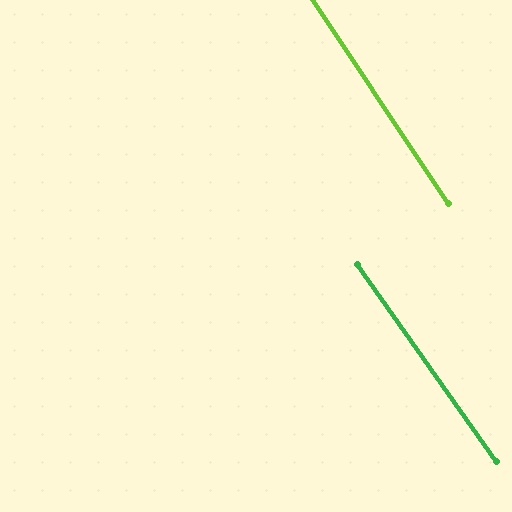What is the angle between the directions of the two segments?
Approximately 2 degrees.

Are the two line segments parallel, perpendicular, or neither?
Parallel — their directions differ by only 1.9°.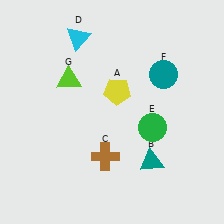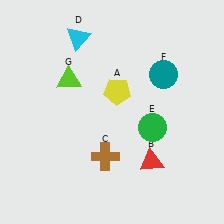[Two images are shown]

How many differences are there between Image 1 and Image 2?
There is 1 difference between the two images.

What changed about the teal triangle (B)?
In Image 1, B is teal. In Image 2, it changed to red.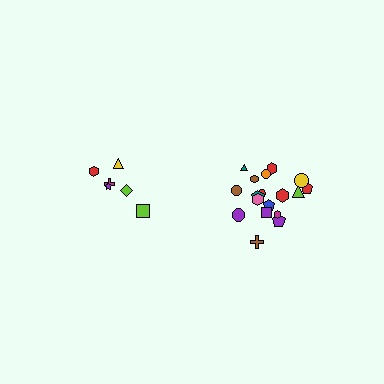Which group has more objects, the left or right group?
The right group.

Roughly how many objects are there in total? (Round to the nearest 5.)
Roughly 25 objects in total.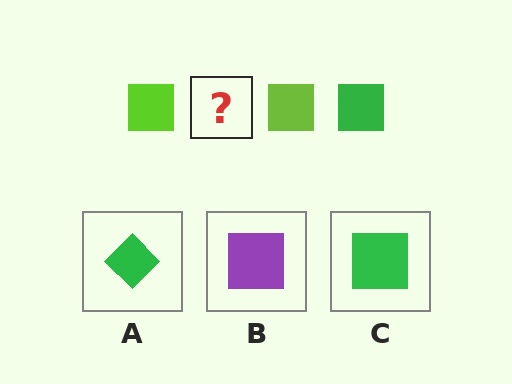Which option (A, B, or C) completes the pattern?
C.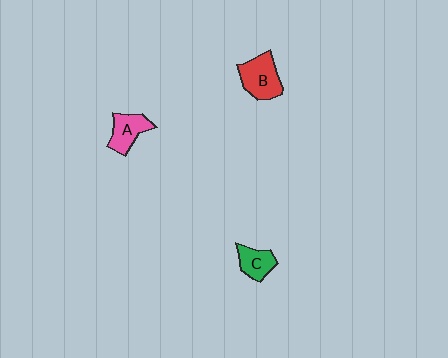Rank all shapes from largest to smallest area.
From largest to smallest: B (red), A (pink), C (green).